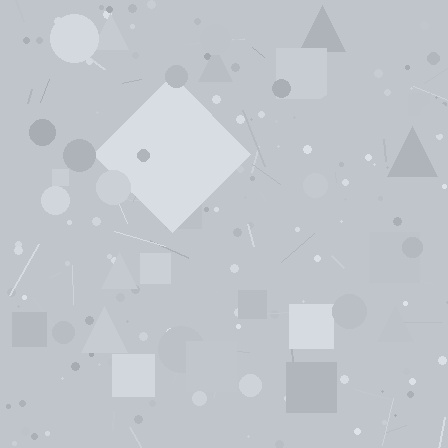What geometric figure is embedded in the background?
A diamond is embedded in the background.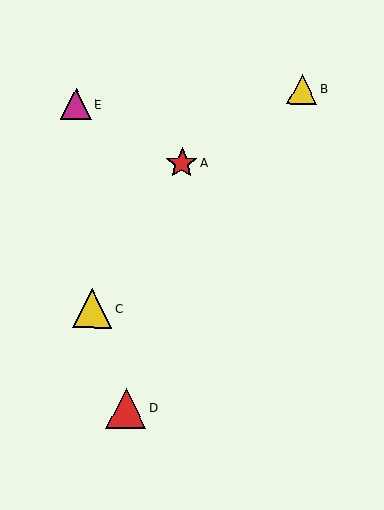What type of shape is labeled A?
Shape A is a red star.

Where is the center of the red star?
The center of the red star is at (182, 163).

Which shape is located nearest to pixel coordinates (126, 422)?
The red triangle (labeled D) at (126, 408) is nearest to that location.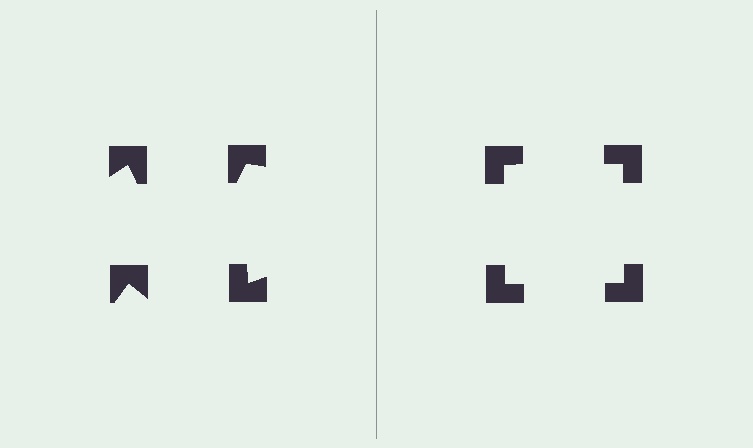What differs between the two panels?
The notched squares are positioned identically on both sides; only the wedge orientations differ. On the right they align to a square; on the left they are misaligned.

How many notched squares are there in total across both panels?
8 — 4 on each side.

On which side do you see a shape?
An illusory square appears on the right side. On the left side the wedge cuts are rotated, so no coherent shape forms.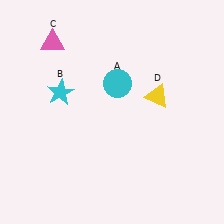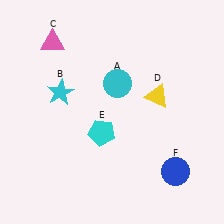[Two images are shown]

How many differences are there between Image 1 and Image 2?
There are 2 differences between the two images.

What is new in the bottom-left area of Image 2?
A cyan pentagon (E) was added in the bottom-left area of Image 2.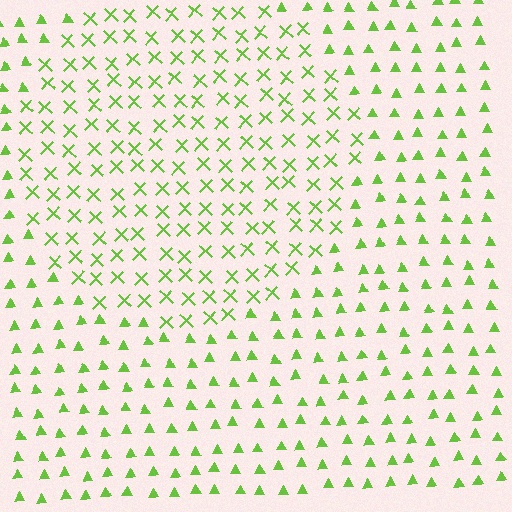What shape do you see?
I see a circle.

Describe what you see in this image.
The image is filled with small lime elements arranged in a uniform grid. A circle-shaped region contains X marks, while the surrounding area contains triangles. The boundary is defined purely by the change in element shape.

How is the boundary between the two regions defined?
The boundary is defined by a change in element shape: X marks inside vs. triangles outside. All elements share the same color and spacing.